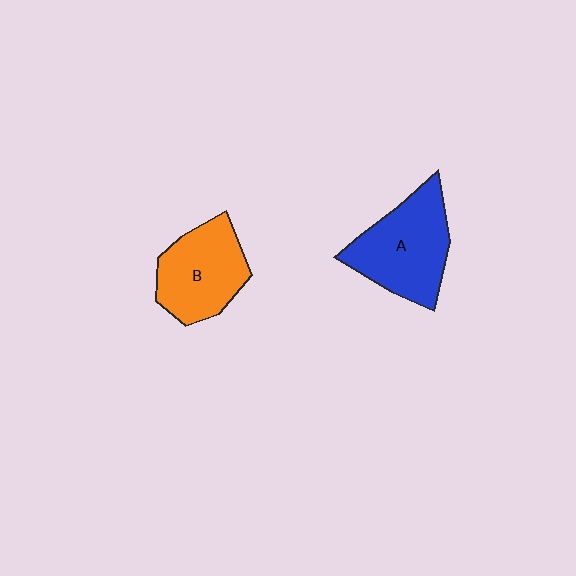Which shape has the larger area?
Shape A (blue).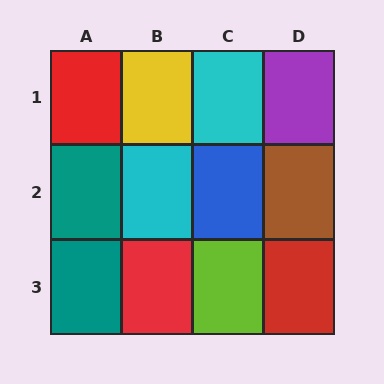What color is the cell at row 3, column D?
Red.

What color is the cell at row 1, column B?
Yellow.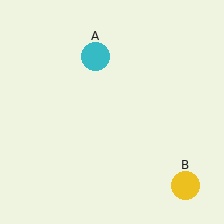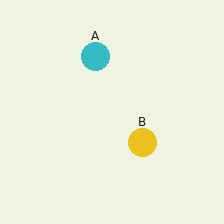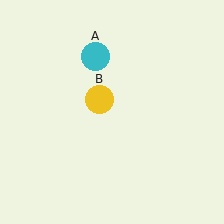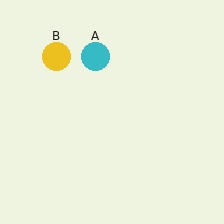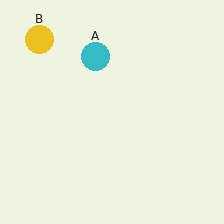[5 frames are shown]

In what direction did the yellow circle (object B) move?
The yellow circle (object B) moved up and to the left.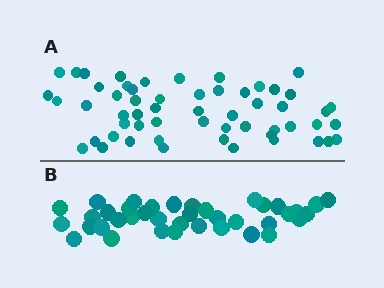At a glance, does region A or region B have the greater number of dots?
Region A (the top region) has more dots.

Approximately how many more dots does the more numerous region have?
Region A has approximately 15 more dots than region B.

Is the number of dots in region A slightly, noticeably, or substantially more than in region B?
Region A has noticeably more, but not dramatically so. The ratio is roughly 1.4 to 1.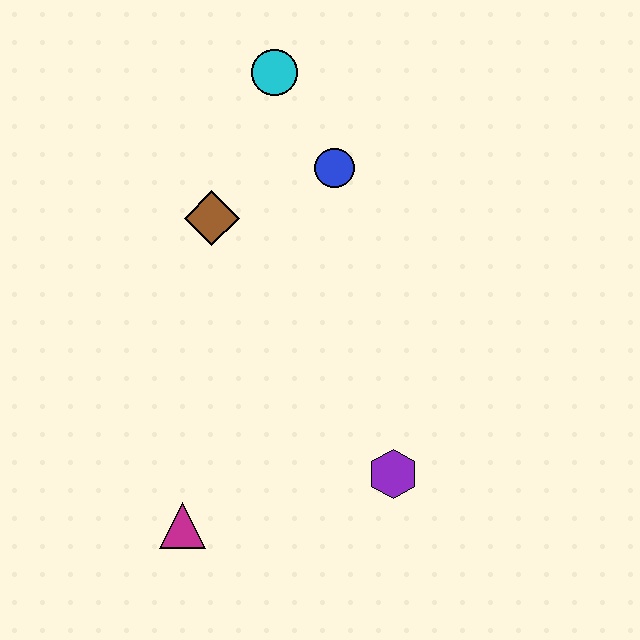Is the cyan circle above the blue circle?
Yes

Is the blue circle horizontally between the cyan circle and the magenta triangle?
No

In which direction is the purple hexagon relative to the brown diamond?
The purple hexagon is below the brown diamond.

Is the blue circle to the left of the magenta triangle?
No